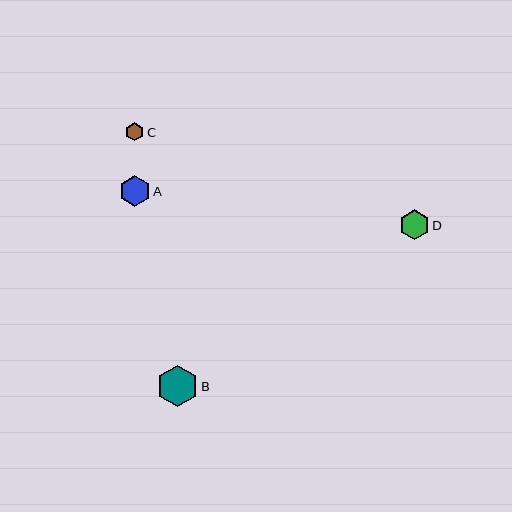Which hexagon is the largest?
Hexagon B is the largest with a size of approximately 42 pixels.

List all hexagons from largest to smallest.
From largest to smallest: B, A, D, C.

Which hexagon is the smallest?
Hexagon C is the smallest with a size of approximately 18 pixels.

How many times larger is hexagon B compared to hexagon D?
Hexagon B is approximately 1.4 times the size of hexagon D.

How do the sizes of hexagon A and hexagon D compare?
Hexagon A and hexagon D are approximately the same size.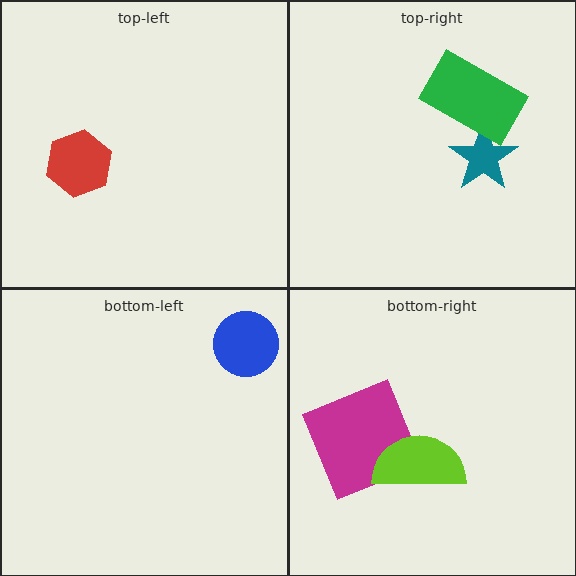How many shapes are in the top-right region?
2.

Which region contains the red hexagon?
The top-left region.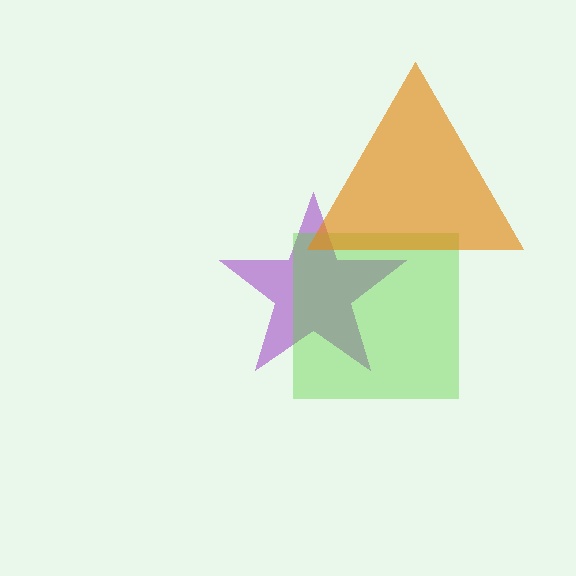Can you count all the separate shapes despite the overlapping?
Yes, there are 3 separate shapes.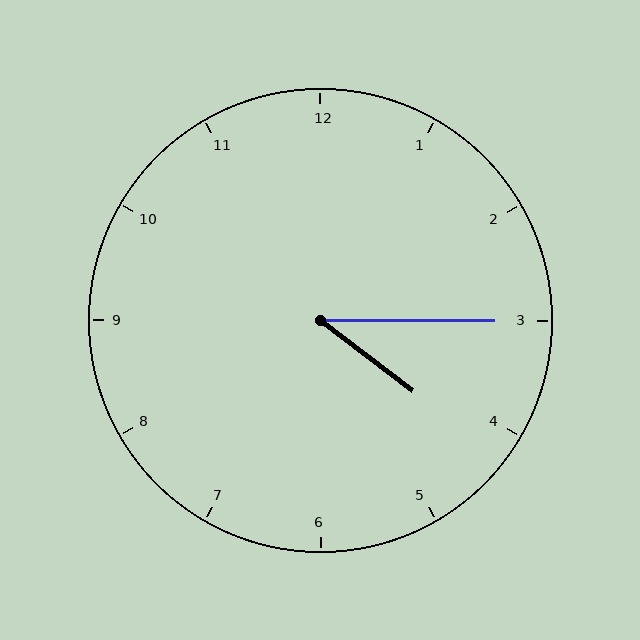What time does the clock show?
4:15.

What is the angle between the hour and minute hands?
Approximately 38 degrees.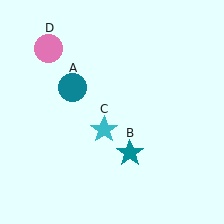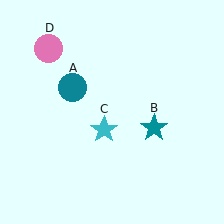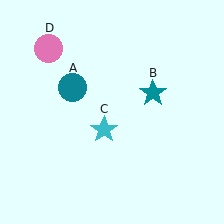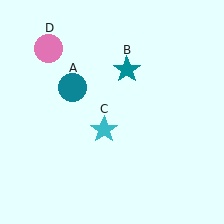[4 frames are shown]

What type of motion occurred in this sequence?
The teal star (object B) rotated counterclockwise around the center of the scene.